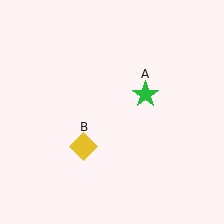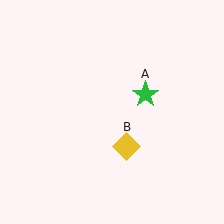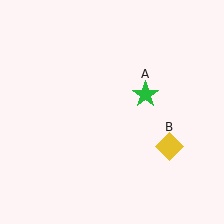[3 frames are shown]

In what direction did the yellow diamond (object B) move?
The yellow diamond (object B) moved right.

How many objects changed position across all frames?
1 object changed position: yellow diamond (object B).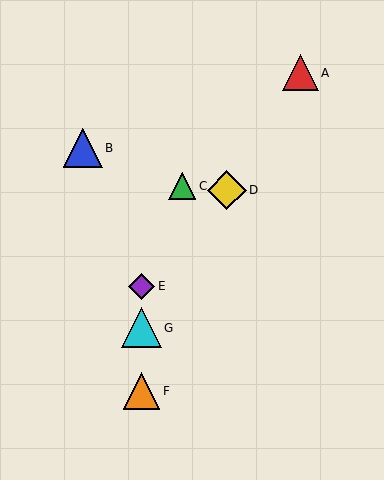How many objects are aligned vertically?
3 objects (E, F, G) are aligned vertically.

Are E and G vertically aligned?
Yes, both are at x≈142.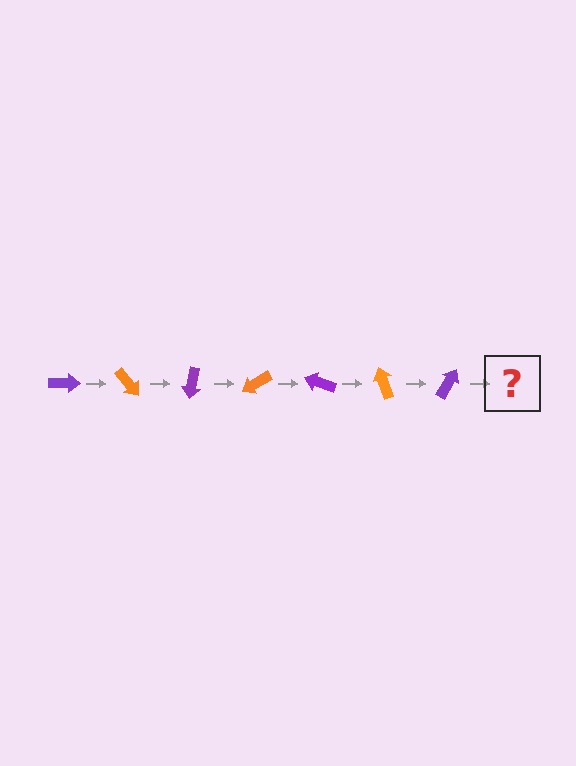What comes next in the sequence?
The next element should be an orange arrow, rotated 350 degrees from the start.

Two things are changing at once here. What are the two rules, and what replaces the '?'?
The two rules are that it rotates 50 degrees each step and the color cycles through purple and orange. The '?' should be an orange arrow, rotated 350 degrees from the start.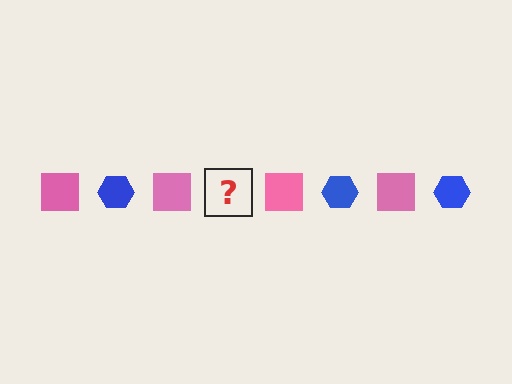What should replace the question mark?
The question mark should be replaced with a blue hexagon.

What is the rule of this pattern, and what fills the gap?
The rule is that the pattern alternates between pink square and blue hexagon. The gap should be filled with a blue hexagon.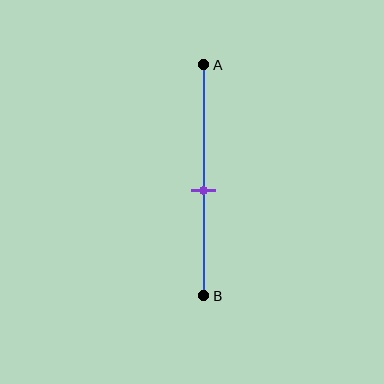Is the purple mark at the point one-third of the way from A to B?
No, the mark is at about 55% from A, not at the 33% one-third point.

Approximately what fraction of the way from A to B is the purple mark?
The purple mark is approximately 55% of the way from A to B.